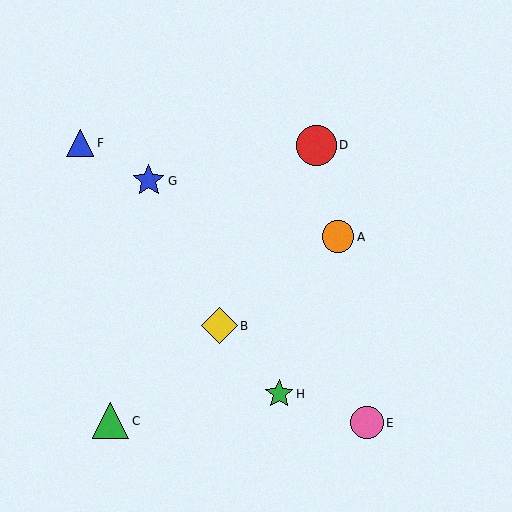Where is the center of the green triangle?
The center of the green triangle is at (111, 421).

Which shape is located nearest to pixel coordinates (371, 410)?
The pink circle (labeled E) at (367, 423) is nearest to that location.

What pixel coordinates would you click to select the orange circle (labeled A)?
Click at (338, 237) to select the orange circle A.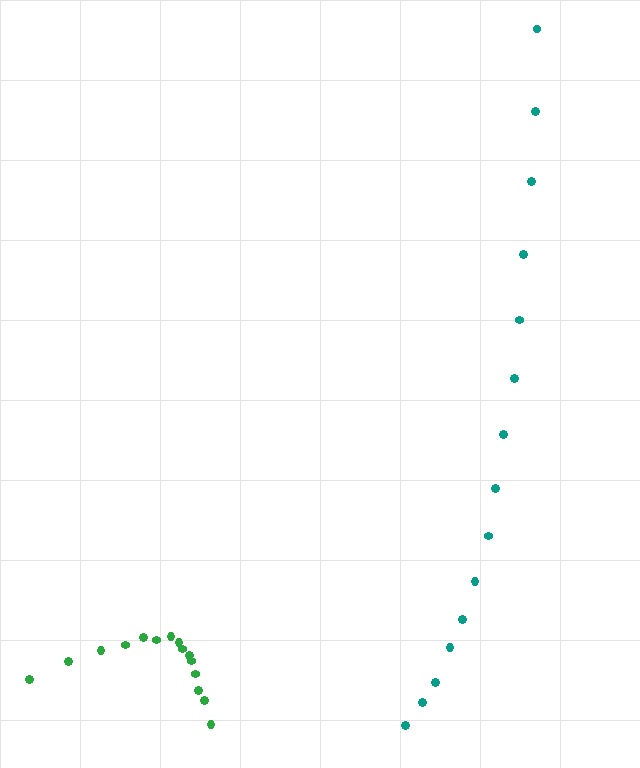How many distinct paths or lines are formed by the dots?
There are 2 distinct paths.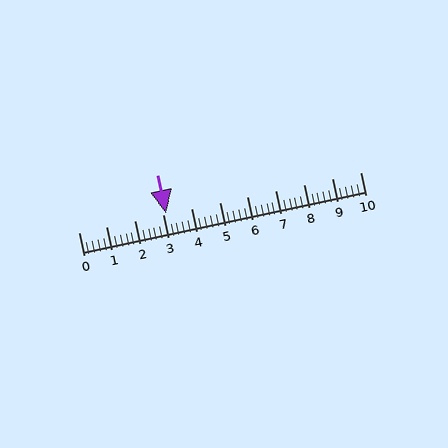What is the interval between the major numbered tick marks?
The major tick marks are spaced 1 units apart.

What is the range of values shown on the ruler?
The ruler shows values from 0 to 10.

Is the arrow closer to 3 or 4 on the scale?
The arrow is closer to 3.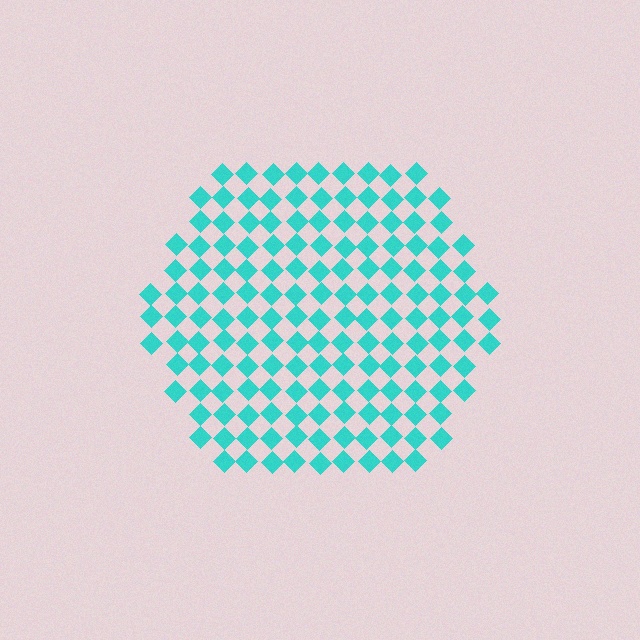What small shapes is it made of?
It is made of small diamonds.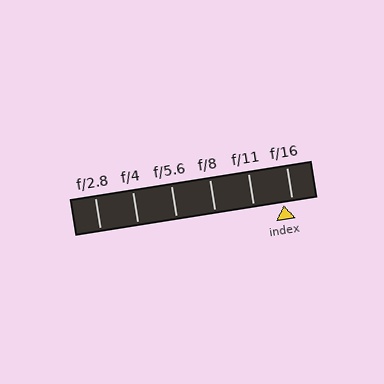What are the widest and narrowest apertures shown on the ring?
The widest aperture shown is f/2.8 and the narrowest is f/16.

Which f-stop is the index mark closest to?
The index mark is closest to f/16.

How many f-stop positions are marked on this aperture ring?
There are 6 f-stop positions marked.